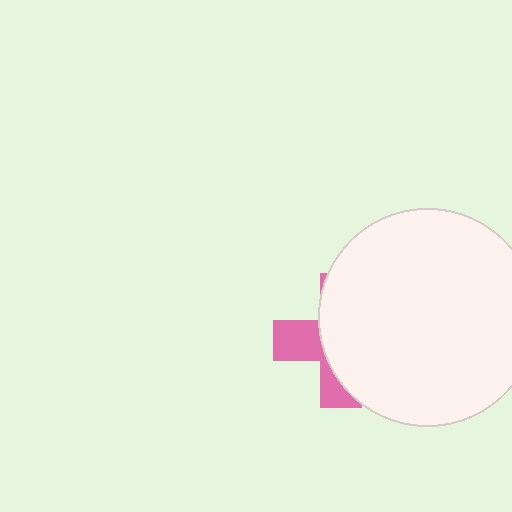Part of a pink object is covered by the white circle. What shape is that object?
It is a cross.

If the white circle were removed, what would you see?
You would see the complete pink cross.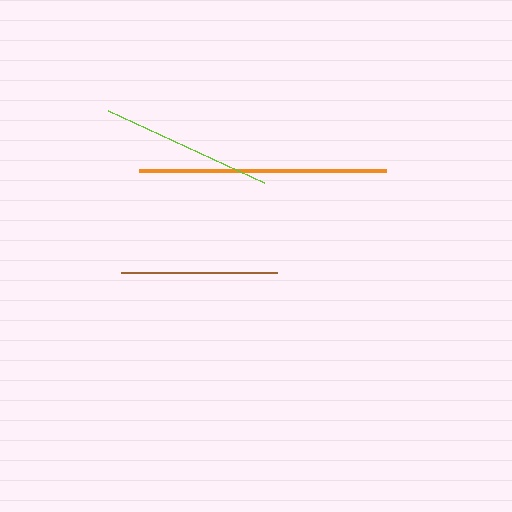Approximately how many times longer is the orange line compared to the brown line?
The orange line is approximately 1.6 times the length of the brown line.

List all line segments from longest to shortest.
From longest to shortest: orange, lime, brown.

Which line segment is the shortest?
The brown line is the shortest at approximately 156 pixels.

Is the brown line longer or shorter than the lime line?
The lime line is longer than the brown line.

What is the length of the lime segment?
The lime segment is approximately 171 pixels long.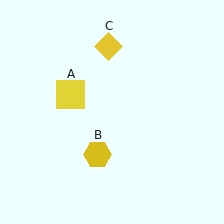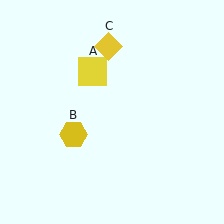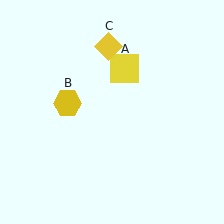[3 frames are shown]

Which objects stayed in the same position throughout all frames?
Yellow diamond (object C) remained stationary.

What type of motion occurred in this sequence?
The yellow square (object A), yellow hexagon (object B) rotated clockwise around the center of the scene.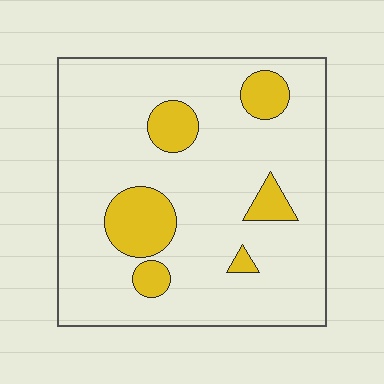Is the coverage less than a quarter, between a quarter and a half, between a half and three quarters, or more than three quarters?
Less than a quarter.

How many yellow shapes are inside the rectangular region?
6.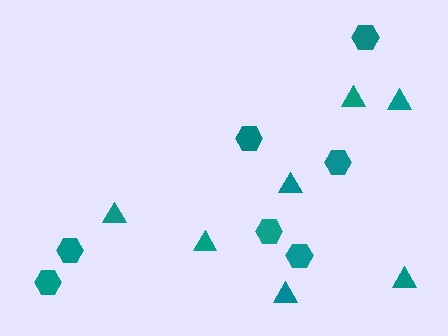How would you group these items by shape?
There are 2 groups: one group of hexagons (7) and one group of triangles (7).